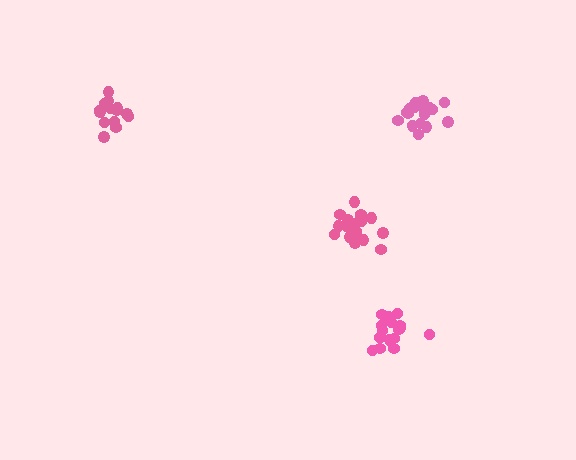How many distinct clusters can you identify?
There are 4 distinct clusters.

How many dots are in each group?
Group 1: 20 dots, Group 2: 14 dots, Group 3: 20 dots, Group 4: 20 dots (74 total).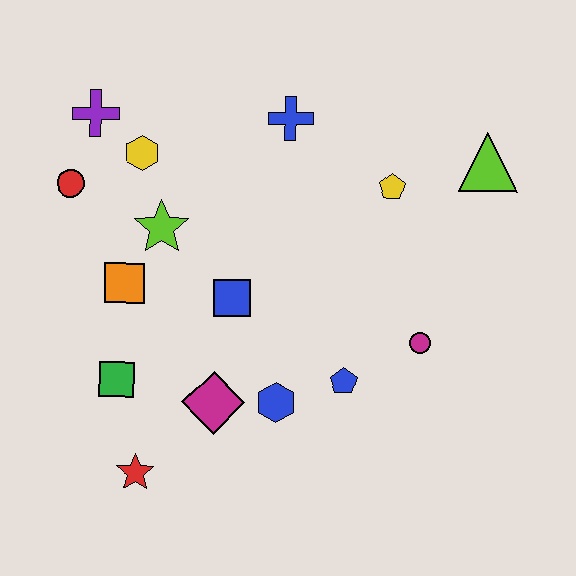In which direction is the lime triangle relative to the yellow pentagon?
The lime triangle is to the right of the yellow pentagon.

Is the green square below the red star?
No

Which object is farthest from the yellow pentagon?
The red star is farthest from the yellow pentagon.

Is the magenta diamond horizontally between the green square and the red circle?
No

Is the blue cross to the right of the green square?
Yes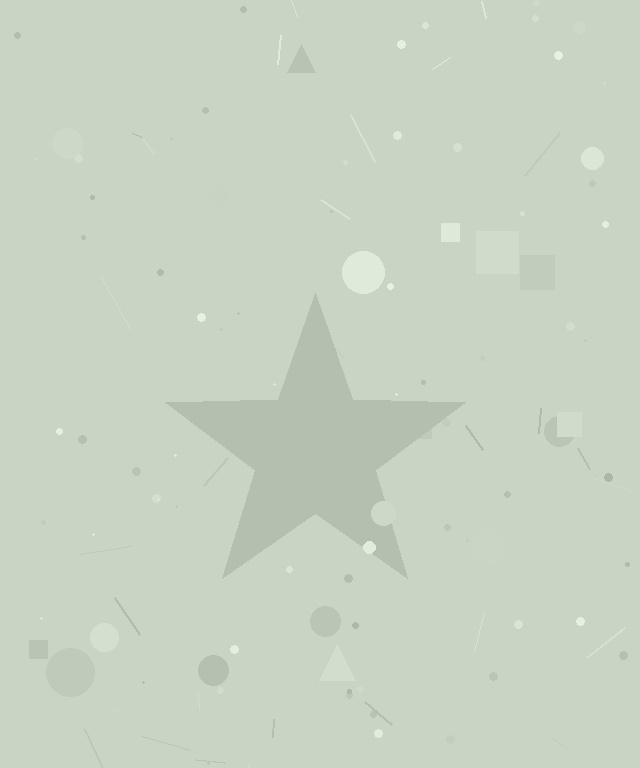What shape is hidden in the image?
A star is hidden in the image.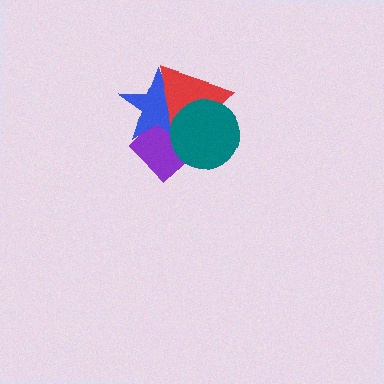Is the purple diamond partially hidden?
Yes, it is partially covered by another shape.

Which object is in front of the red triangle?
The teal circle is in front of the red triangle.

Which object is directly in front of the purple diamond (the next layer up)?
The blue star is directly in front of the purple diamond.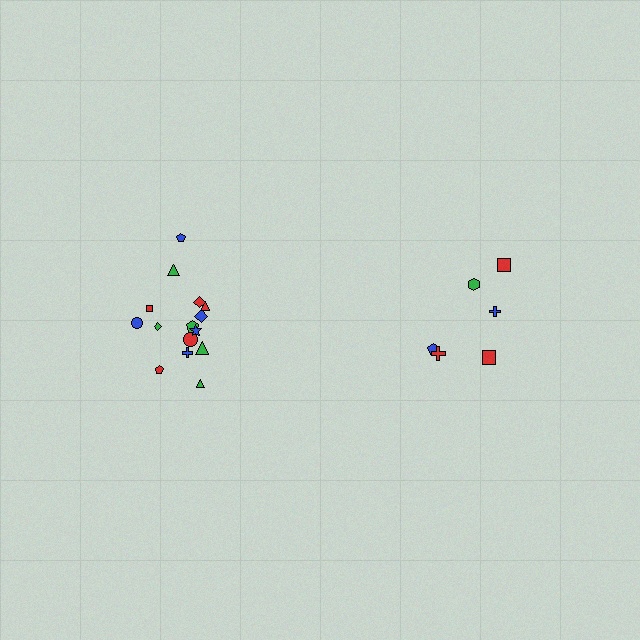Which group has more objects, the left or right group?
The left group.